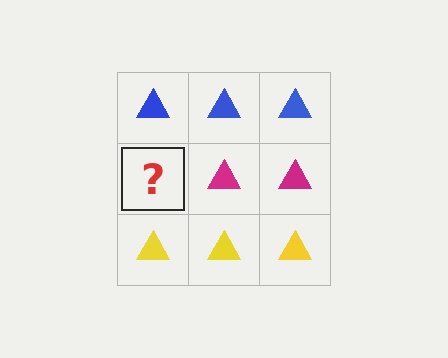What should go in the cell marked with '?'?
The missing cell should contain a magenta triangle.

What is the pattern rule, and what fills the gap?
The rule is that each row has a consistent color. The gap should be filled with a magenta triangle.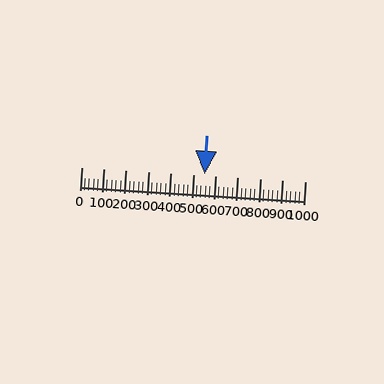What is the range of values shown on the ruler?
The ruler shows values from 0 to 1000.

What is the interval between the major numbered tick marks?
The major tick marks are spaced 100 units apart.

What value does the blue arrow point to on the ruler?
The blue arrow points to approximately 553.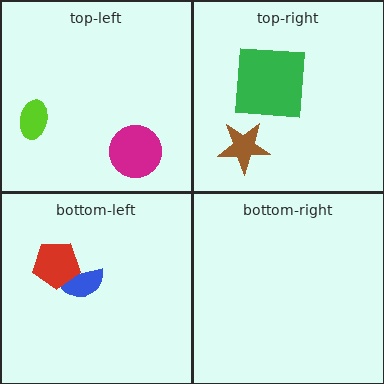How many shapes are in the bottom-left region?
2.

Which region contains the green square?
The top-right region.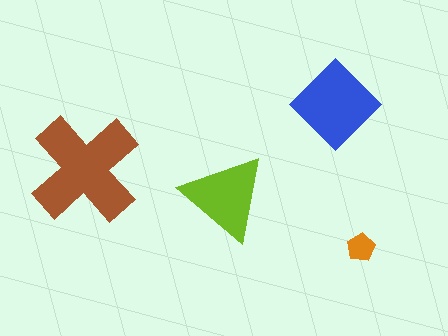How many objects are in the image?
There are 4 objects in the image.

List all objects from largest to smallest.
The brown cross, the blue diamond, the lime triangle, the orange pentagon.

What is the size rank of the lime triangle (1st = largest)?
3rd.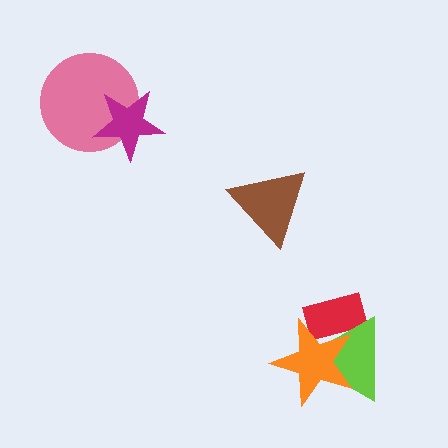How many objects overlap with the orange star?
2 objects overlap with the orange star.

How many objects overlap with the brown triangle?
0 objects overlap with the brown triangle.